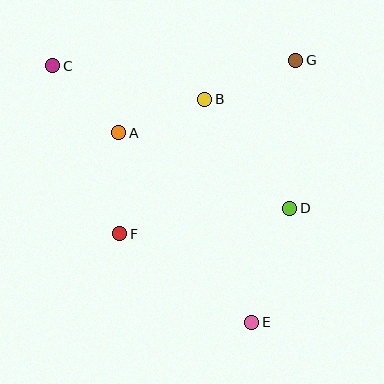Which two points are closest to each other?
Points A and B are closest to each other.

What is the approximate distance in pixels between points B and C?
The distance between B and C is approximately 155 pixels.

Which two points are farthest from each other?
Points C and E are farthest from each other.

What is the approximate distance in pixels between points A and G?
The distance between A and G is approximately 191 pixels.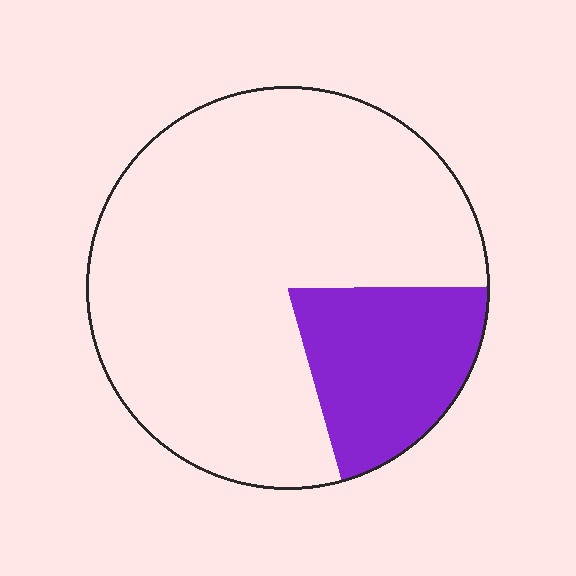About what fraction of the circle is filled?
About one fifth (1/5).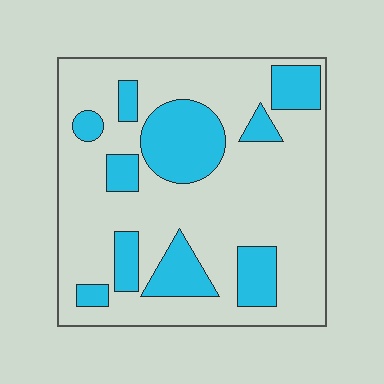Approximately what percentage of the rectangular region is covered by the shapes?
Approximately 25%.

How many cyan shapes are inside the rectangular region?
10.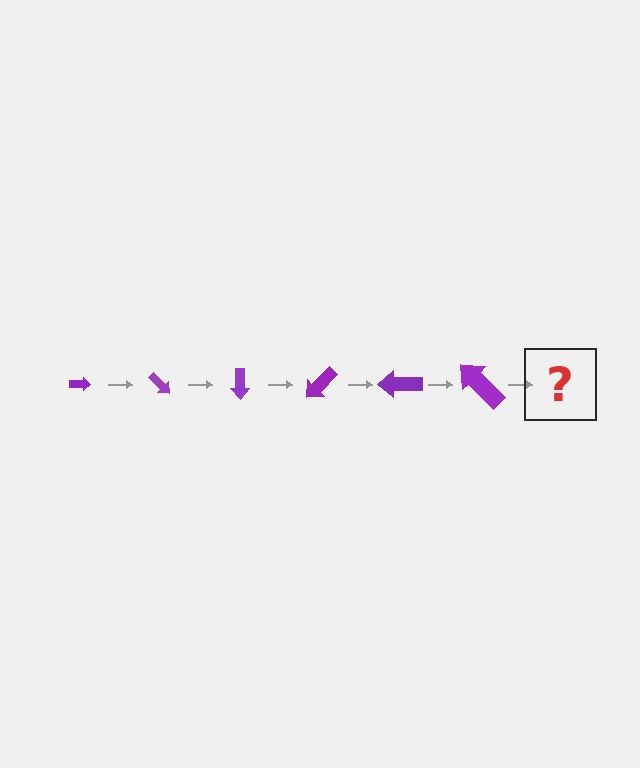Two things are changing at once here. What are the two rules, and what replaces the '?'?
The two rules are that the arrow grows larger each step and it rotates 45 degrees each step. The '?' should be an arrow, larger than the previous one and rotated 270 degrees from the start.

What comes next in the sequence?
The next element should be an arrow, larger than the previous one and rotated 270 degrees from the start.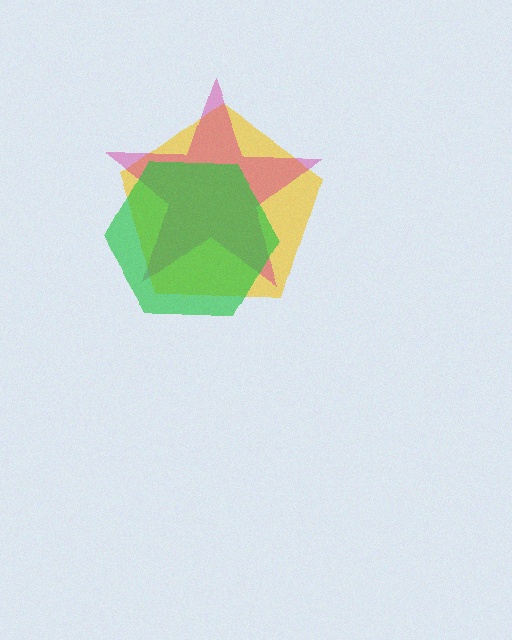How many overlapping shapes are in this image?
There are 3 overlapping shapes in the image.